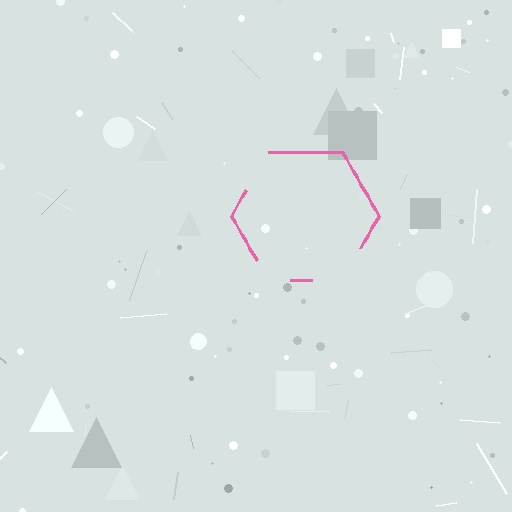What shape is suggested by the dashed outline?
The dashed outline suggests a hexagon.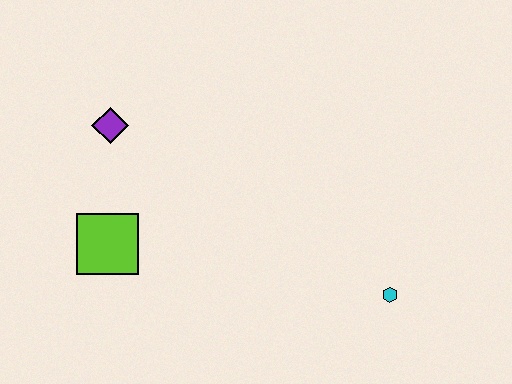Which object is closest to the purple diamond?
The lime square is closest to the purple diamond.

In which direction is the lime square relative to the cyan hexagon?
The lime square is to the left of the cyan hexagon.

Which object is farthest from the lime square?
The cyan hexagon is farthest from the lime square.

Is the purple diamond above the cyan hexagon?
Yes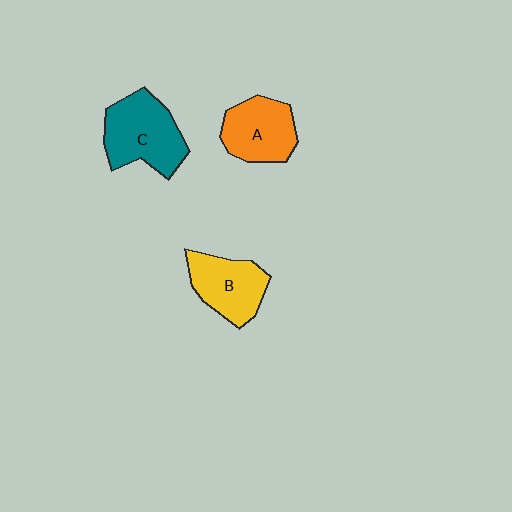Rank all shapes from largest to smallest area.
From largest to smallest: C (teal), A (orange), B (yellow).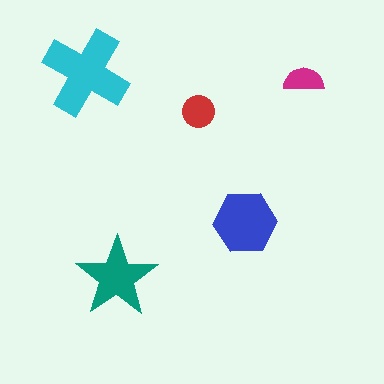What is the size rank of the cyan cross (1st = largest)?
1st.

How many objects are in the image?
There are 5 objects in the image.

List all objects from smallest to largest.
The magenta semicircle, the red circle, the teal star, the blue hexagon, the cyan cross.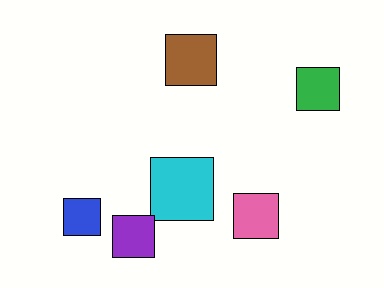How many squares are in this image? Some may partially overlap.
There are 6 squares.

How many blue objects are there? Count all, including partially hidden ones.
There is 1 blue object.